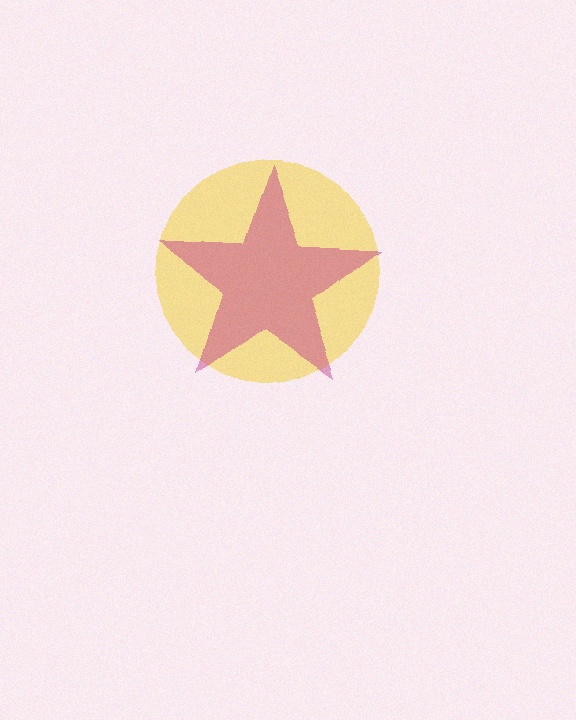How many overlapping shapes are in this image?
There are 2 overlapping shapes in the image.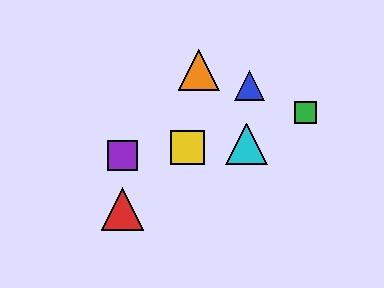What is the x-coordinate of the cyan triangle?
The cyan triangle is at x≈247.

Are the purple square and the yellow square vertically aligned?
No, the purple square is at x≈122 and the yellow square is at x≈187.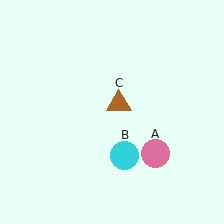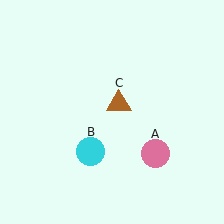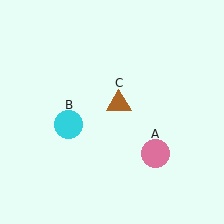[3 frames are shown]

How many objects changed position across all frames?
1 object changed position: cyan circle (object B).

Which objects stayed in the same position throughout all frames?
Pink circle (object A) and brown triangle (object C) remained stationary.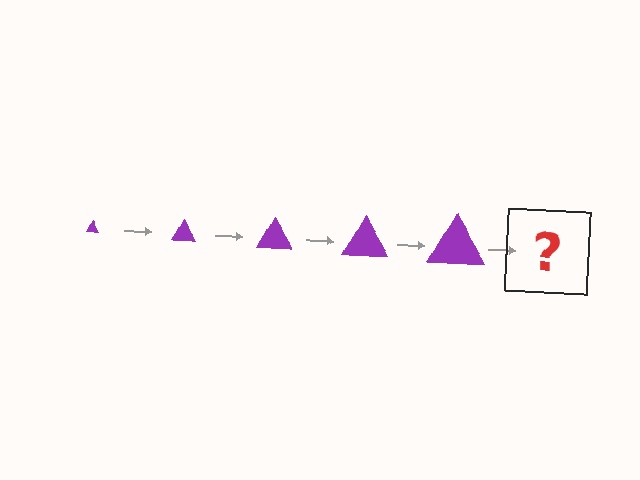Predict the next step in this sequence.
The next step is a purple triangle, larger than the previous one.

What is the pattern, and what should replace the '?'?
The pattern is that the triangle gets progressively larger each step. The '?' should be a purple triangle, larger than the previous one.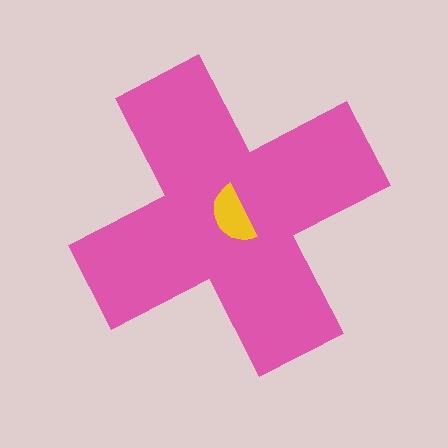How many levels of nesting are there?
2.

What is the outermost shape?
The pink cross.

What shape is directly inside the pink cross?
The yellow semicircle.